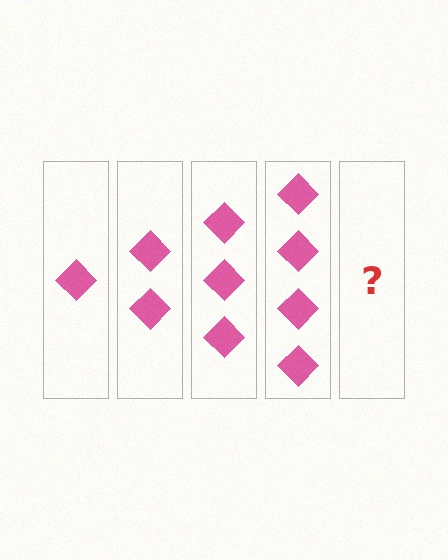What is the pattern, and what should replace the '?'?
The pattern is that each step adds one more diamond. The '?' should be 5 diamonds.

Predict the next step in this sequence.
The next step is 5 diamonds.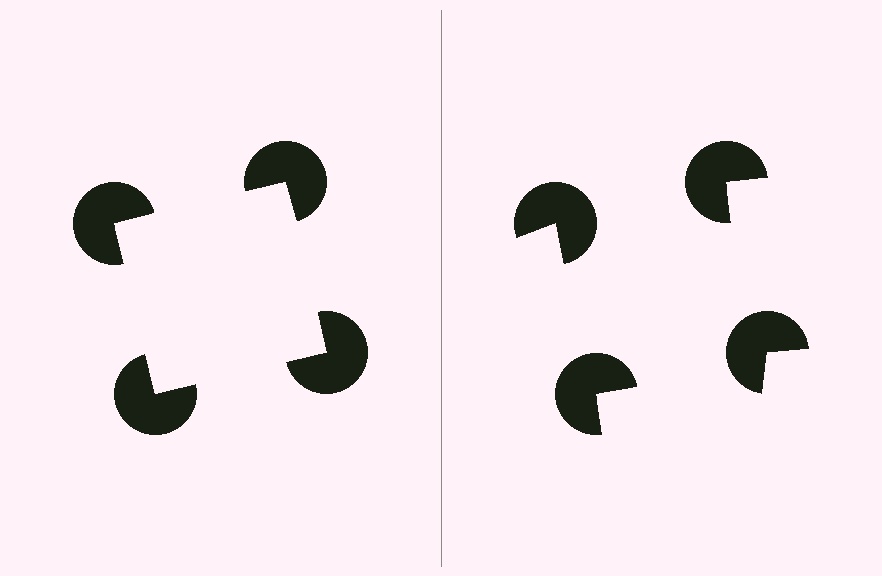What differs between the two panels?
The pac-man discs are positioned identically on both sides; only the wedge orientations differ. On the left they align to a square; on the right they are misaligned.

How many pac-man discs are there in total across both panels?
8 — 4 on each side.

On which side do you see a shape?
An illusory square appears on the left side. On the right side the wedge cuts are rotated, so no coherent shape forms.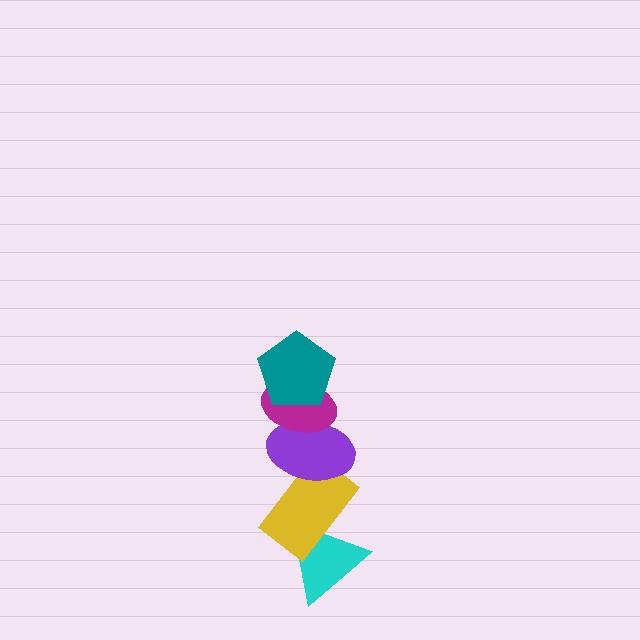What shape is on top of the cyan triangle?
The yellow rectangle is on top of the cyan triangle.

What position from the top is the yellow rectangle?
The yellow rectangle is 4th from the top.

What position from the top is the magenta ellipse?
The magenta ellipse is 2nd from the top.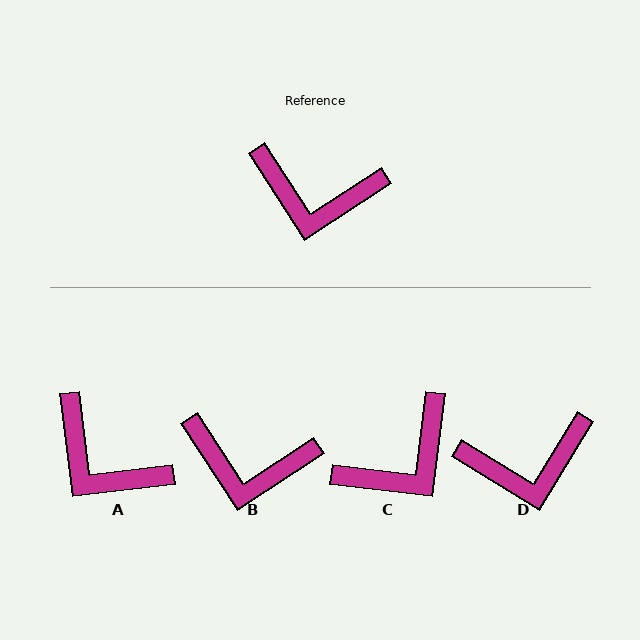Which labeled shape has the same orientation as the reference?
B.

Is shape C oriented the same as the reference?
No, it is off by about 50 degrees.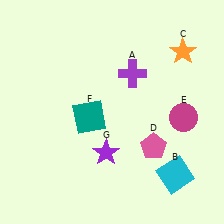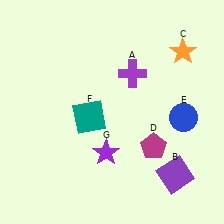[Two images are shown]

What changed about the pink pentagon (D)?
In Image 1, D is pink. In Image 2, it changed to magenta.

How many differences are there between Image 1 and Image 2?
There are 3 differences between the two images.